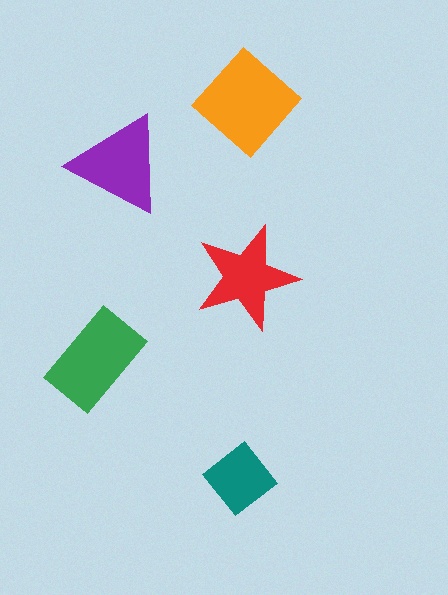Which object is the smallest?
The teal diamond.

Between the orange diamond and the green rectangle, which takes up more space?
The orange diamond.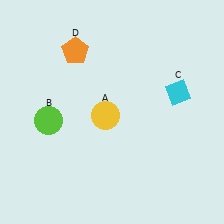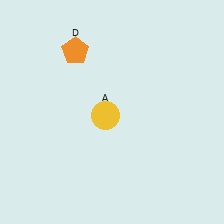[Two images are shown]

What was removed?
The lime circle (B), the cyan diamond (C) were removed in Image 2.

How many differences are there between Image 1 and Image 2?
There are 2 differences between the two images.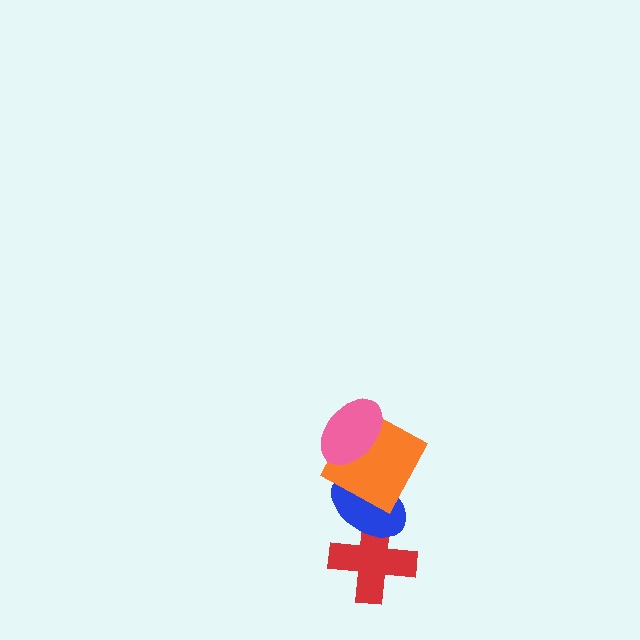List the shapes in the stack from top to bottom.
From top to bottom: the pink ellipse, the orange square, the blue ellipse, the red cross.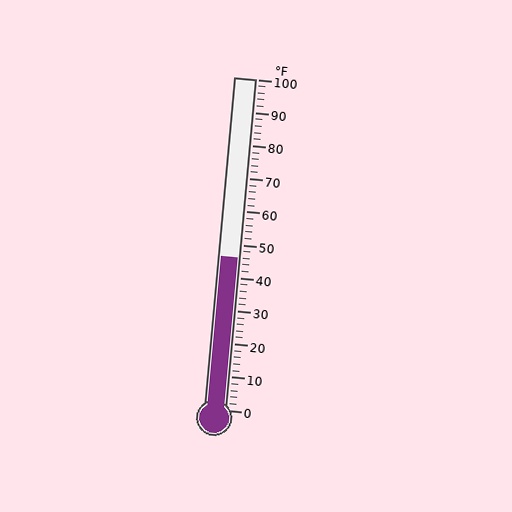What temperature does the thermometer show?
The thermometer shows approximately 46°F.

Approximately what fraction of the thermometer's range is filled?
The thermometer is filled to approximately 45% of its range.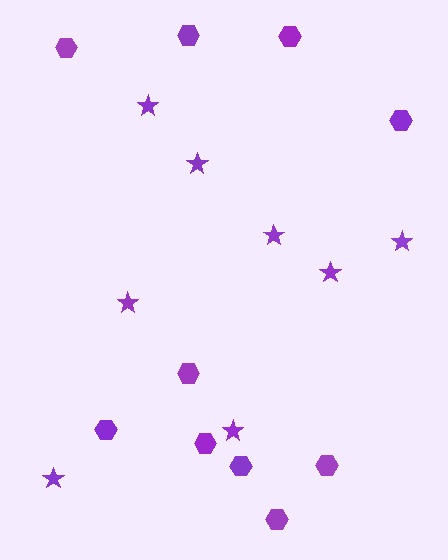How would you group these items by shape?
There are 2 groups: one group of hexagons (10) and one group of stars (8).